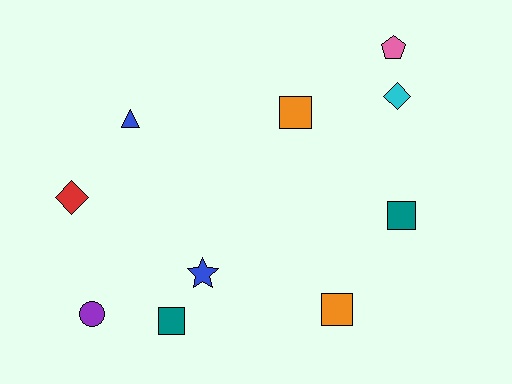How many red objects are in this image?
There is 1 red object.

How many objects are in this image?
There are 10 objects.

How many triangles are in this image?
There is 1 triangle.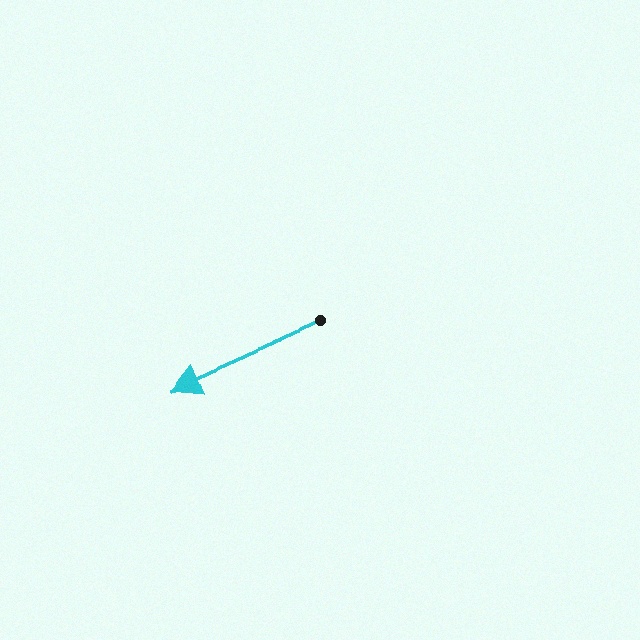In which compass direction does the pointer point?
Southwest.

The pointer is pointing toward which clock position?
Roughly 8 o'clock.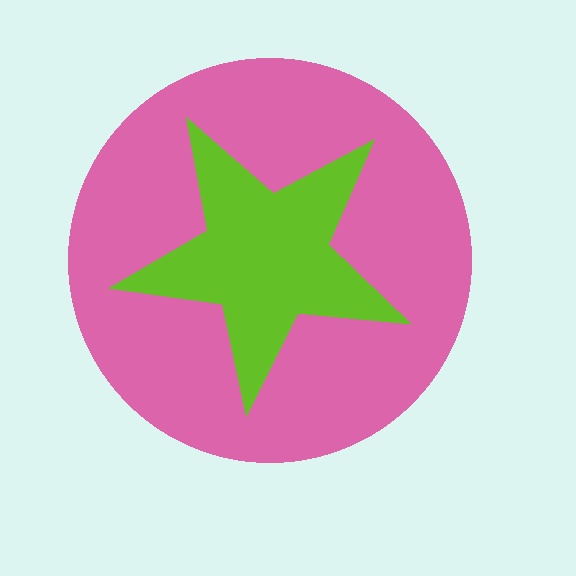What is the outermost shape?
The pink circle.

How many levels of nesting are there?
2.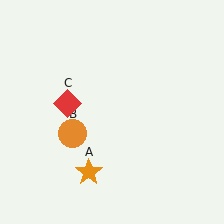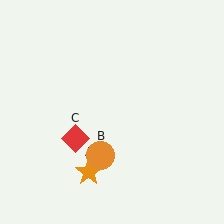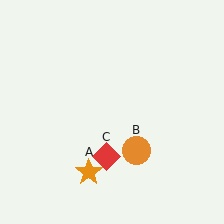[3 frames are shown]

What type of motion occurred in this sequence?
The orange circle (object B), red diamond (object C) rotated counterclockwise around the center of the scene.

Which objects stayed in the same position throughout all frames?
Orange star (object A) remained stationary.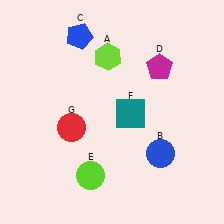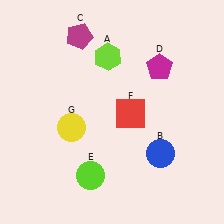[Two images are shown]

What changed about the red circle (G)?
In Image 1, G is red. In Image 2, it changed to yellow.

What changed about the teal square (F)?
In Image 1, F is teal. In Image 2, it changed to red.